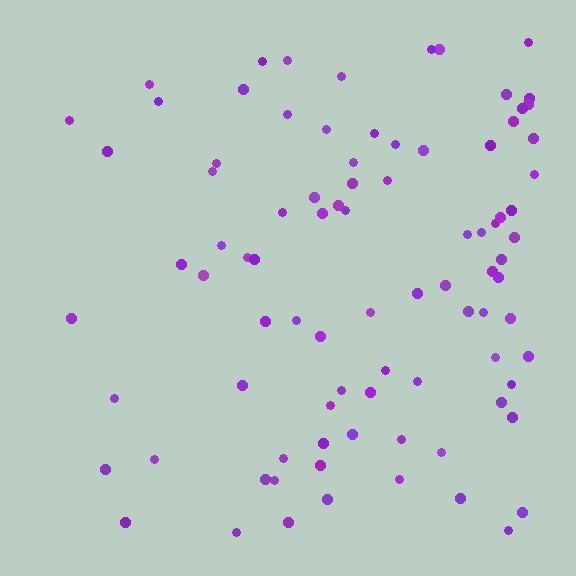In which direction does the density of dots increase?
From left to right, with the right side densest.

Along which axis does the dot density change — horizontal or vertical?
Horizontal.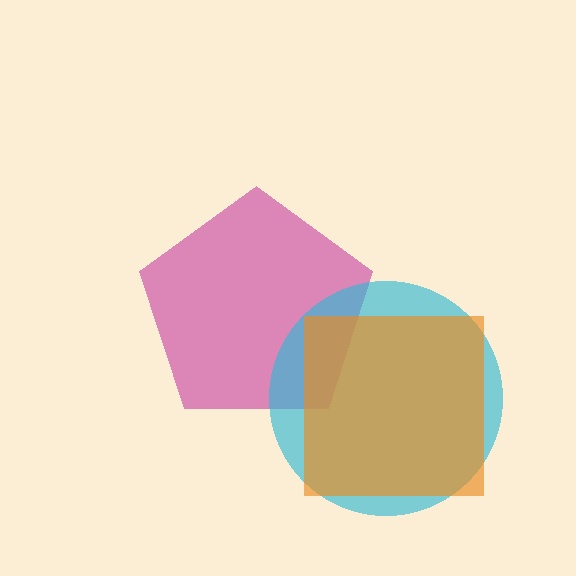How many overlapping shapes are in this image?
There are 3 overlapping shapes in the image.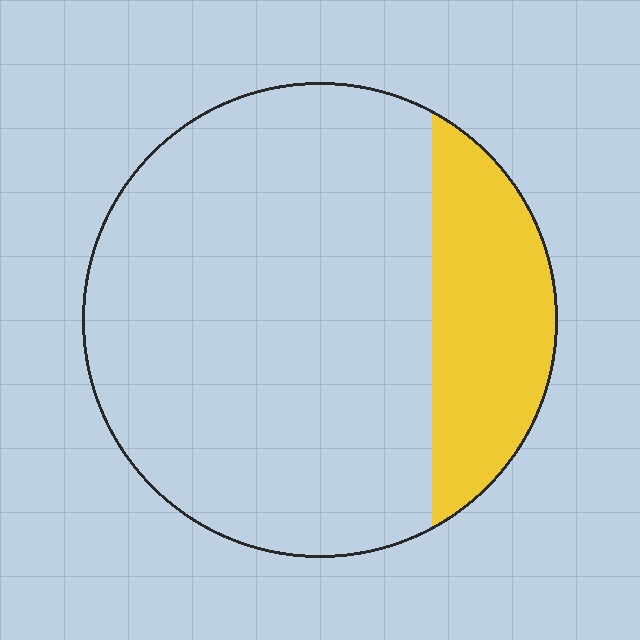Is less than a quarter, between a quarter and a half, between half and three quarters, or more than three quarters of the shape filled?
Less than a quarter.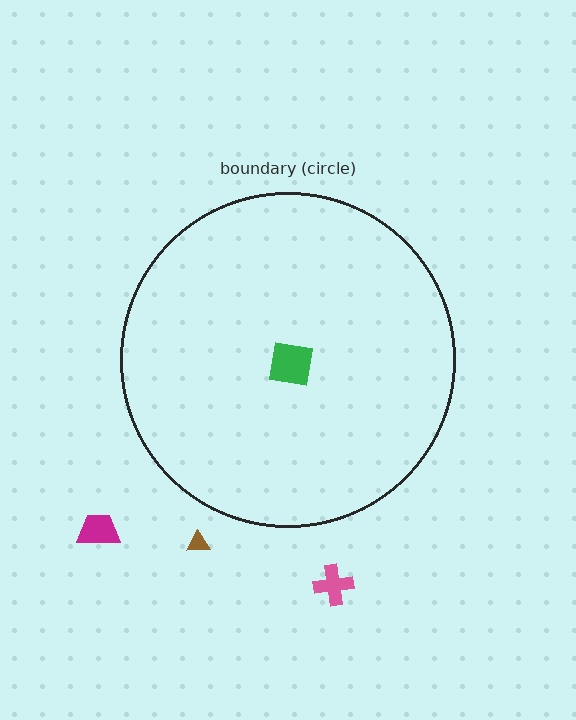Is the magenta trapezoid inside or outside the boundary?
Outside.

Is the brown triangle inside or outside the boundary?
Outside.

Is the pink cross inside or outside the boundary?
Outside.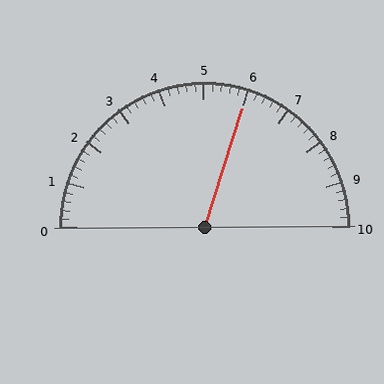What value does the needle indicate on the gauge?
The needle indicates approximately 6.0.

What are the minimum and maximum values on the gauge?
The gauge ranges from 0 to 10.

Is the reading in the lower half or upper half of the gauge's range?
The reading is in the upper half of the range (0 to 10).